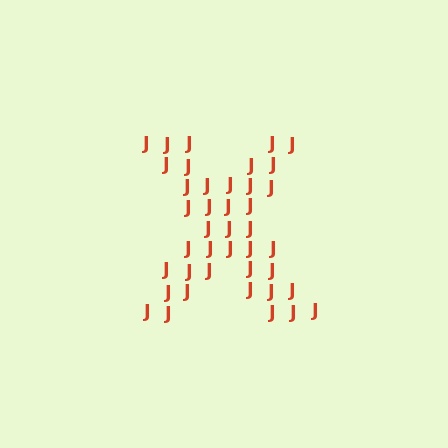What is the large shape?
The large shape is the letter X.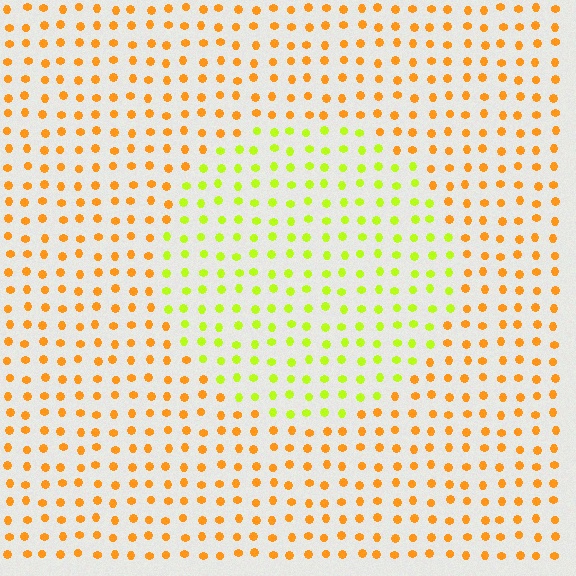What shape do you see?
I see a circle.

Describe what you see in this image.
The image is filled with small orange elements in a uniform arrangement. A circle-shaped region is visible where the elements are tinted to a slightly different hue, forming a subtle color boundary.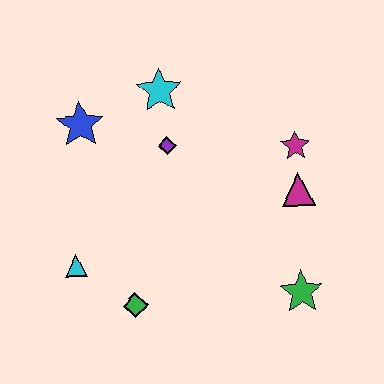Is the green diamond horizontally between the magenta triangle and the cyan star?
No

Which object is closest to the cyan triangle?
The green diamond is closest to the cyan triangle.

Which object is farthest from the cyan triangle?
The magenta star is farthest from the cyan triangle.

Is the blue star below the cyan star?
Yes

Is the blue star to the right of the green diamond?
No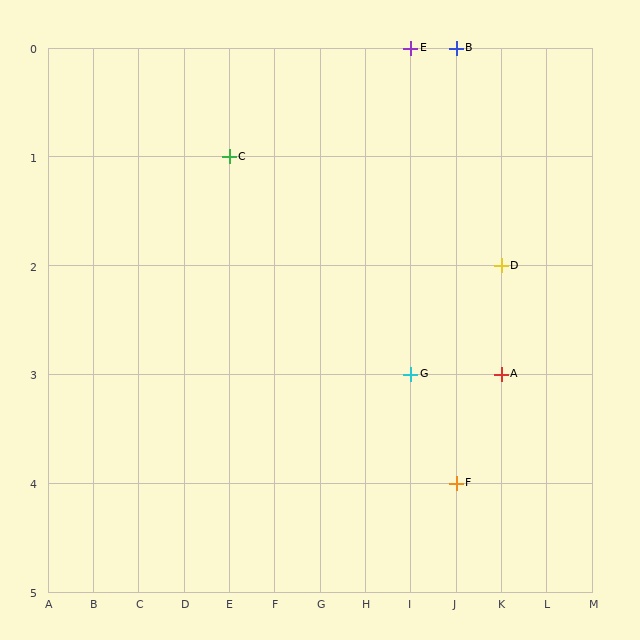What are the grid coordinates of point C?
Point C is at grid coordinates (E, 1).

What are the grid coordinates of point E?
Point E is at grid coordinates (I, 0).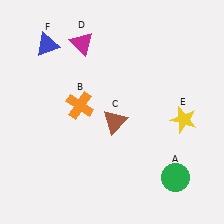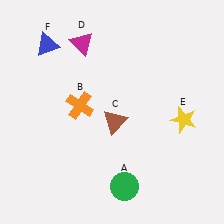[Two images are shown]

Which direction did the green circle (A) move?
The green circle (A) moved left.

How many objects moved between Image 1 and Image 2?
1 object moved between the two images.